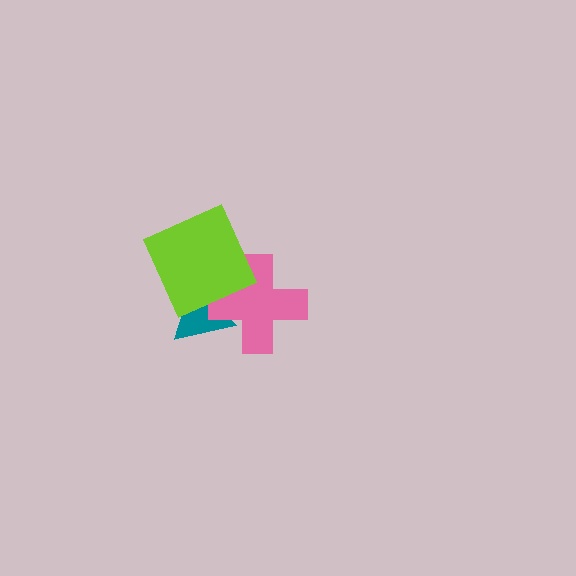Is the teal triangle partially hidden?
Yes, it is partially covered by another shape.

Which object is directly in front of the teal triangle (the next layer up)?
The pink cross is directly in front of the teal triangle.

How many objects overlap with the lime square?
2 objects overlap with the lime square.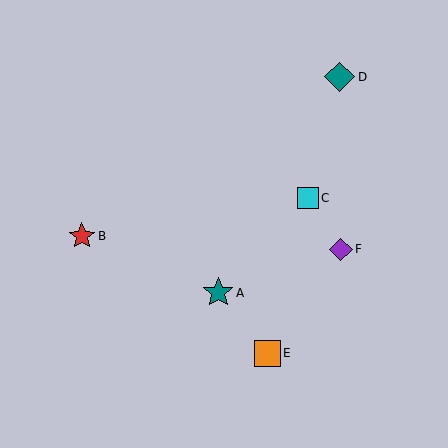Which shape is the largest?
The teal star (labeled A) is the largest.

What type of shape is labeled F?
Shape F is a purple diamond.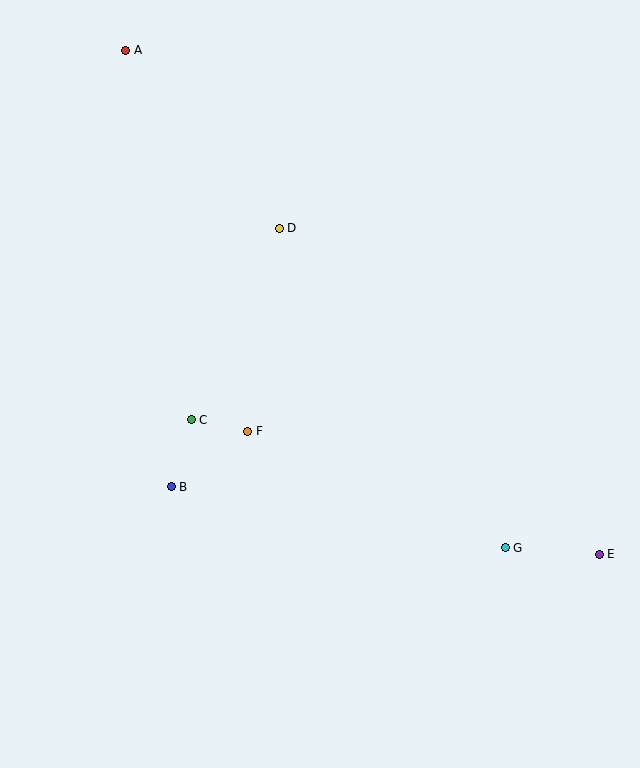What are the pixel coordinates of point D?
Point D is at (279, 228).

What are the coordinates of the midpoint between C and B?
The midpoint between C and B is at (181, 453).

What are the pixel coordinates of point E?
Point E is at (599, 554).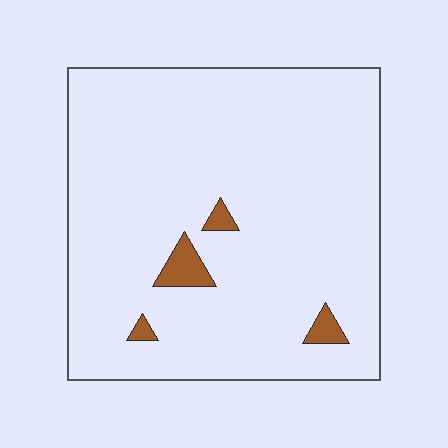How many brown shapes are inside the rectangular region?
4.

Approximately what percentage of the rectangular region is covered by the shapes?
Approximately 5%.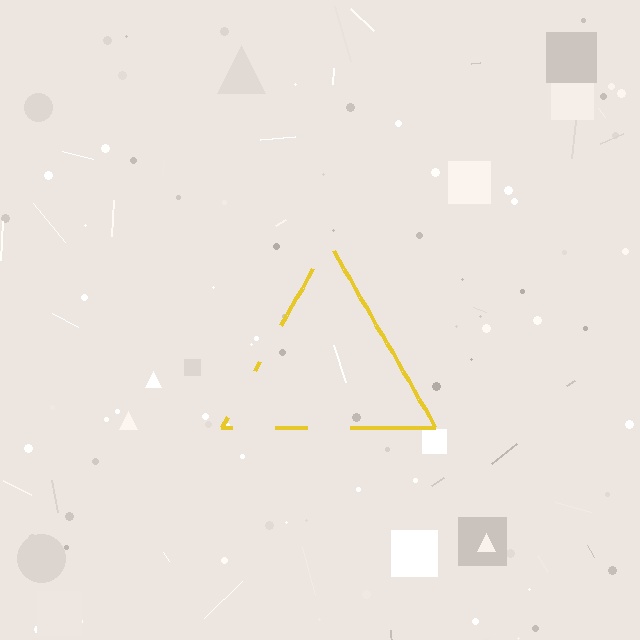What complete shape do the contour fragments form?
The contour fragments form a triangle.